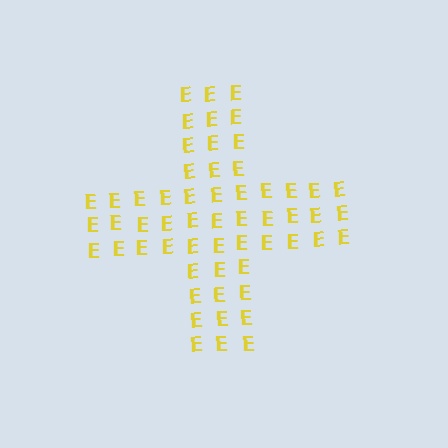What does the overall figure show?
The overall figure shows a cross.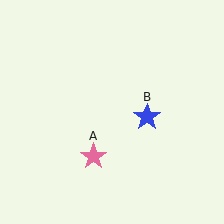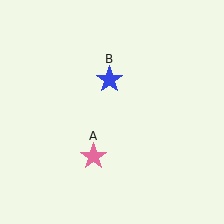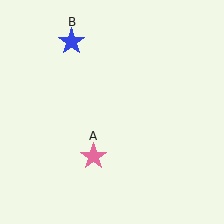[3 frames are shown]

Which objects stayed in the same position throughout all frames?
Pink star (object A) remained stationary.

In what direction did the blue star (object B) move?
The blue star (object B) moved up and to the left.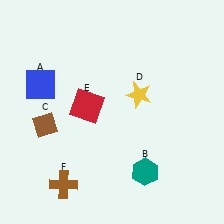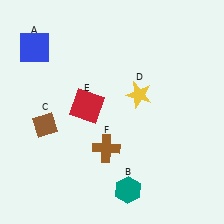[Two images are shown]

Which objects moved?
The objects that moved are: the blue square (A), the teal hexagon (B), the brown cross (F).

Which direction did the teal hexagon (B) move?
The teal hexagon (B) moved down.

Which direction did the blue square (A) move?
The blue square (A) moved up.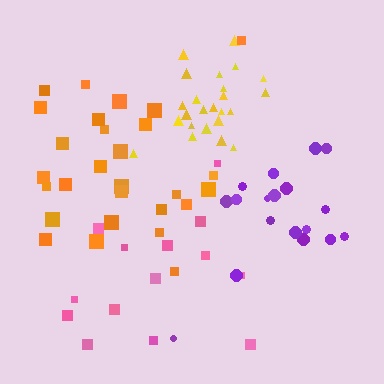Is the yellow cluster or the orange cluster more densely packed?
Yellow.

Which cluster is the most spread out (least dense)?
Pink.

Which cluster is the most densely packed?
Yellow.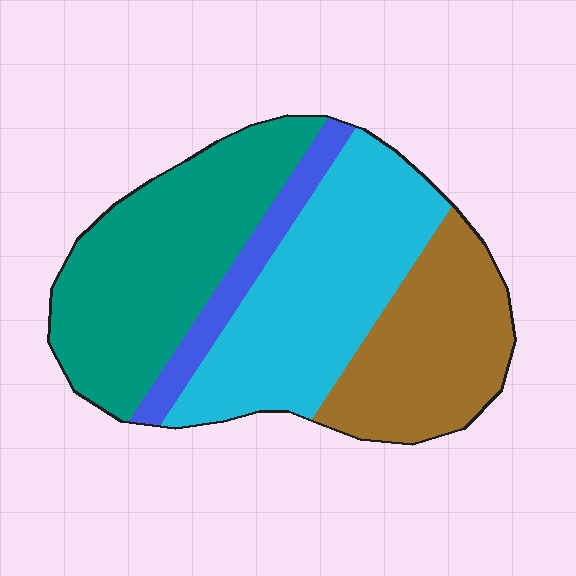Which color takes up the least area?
Blue, at roughly 10%.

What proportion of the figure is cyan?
Cyan covers around 35% of the figure.